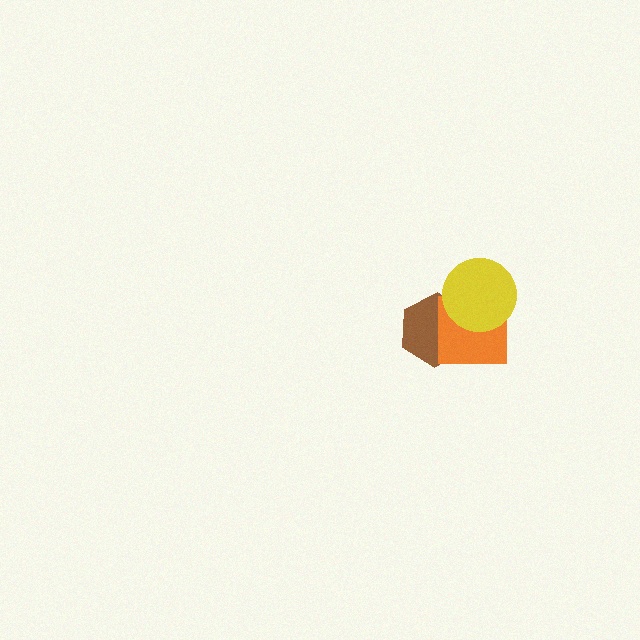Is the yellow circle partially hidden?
No, no other shape covers it.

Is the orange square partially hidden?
Yes, it is partially covered by another shape.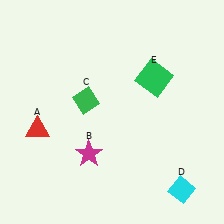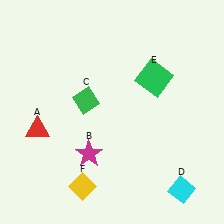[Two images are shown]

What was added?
A yellow diamond (F) was added in Image 2.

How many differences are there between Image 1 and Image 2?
There is 1 difference between the two images.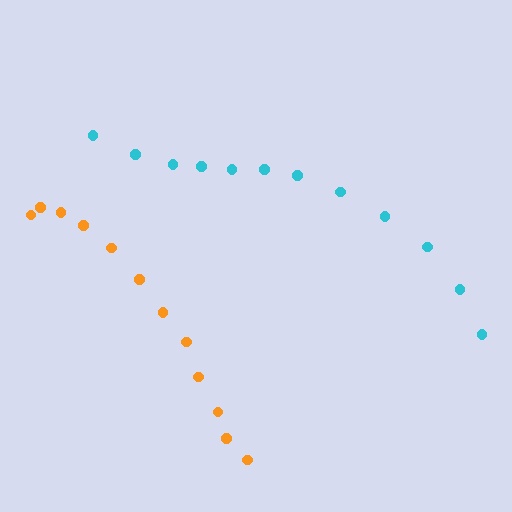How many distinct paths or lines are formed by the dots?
There are 2 distinct paths.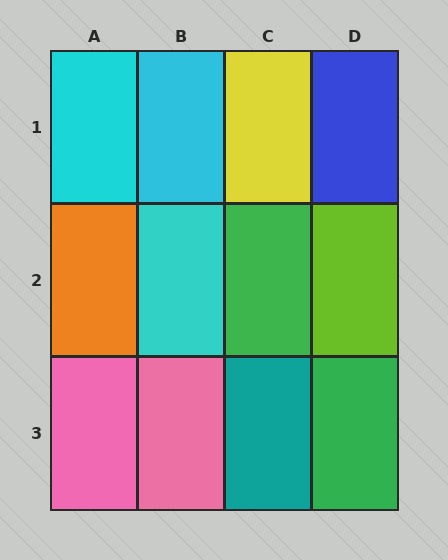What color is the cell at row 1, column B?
Cyan.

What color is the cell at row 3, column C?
Teal.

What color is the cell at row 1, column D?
Blue.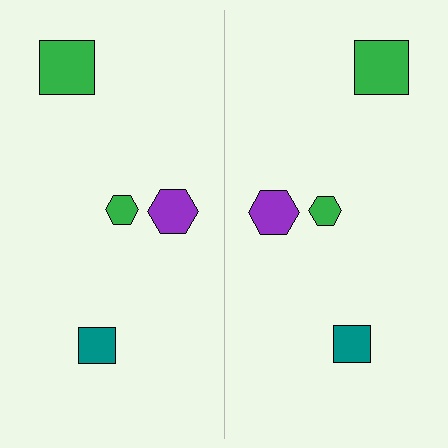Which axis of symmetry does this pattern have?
The pattern has a vertical axis of symmetry running through the center of the image.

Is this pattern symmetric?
Yes, this pattern has bilateral (reflection) symmetry.